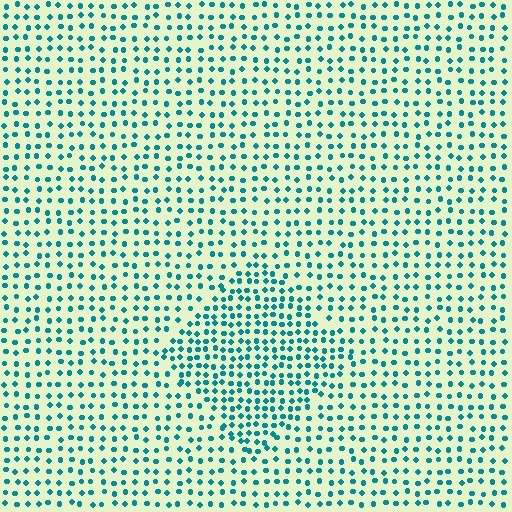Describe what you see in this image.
The image contains small teal elements arranged at two different densities. A diamond-shaped region is visible where the elements are more densely packed than the surrounding area.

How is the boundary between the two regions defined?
The boundary is defined by a change in element density (approximately 1.7x ratio). All elements are the same color, size, and shape.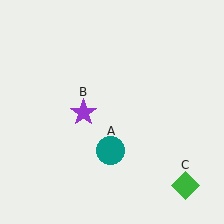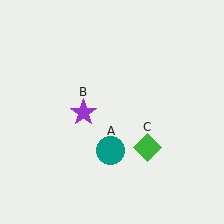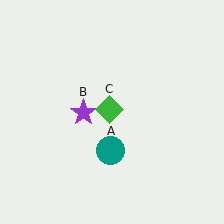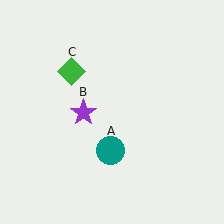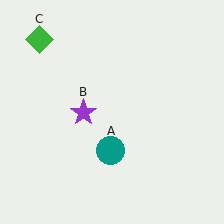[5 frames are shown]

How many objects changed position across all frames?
1 object changed position: green diamond (object C).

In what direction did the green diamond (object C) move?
The green diamond (object C) moved up and to the left.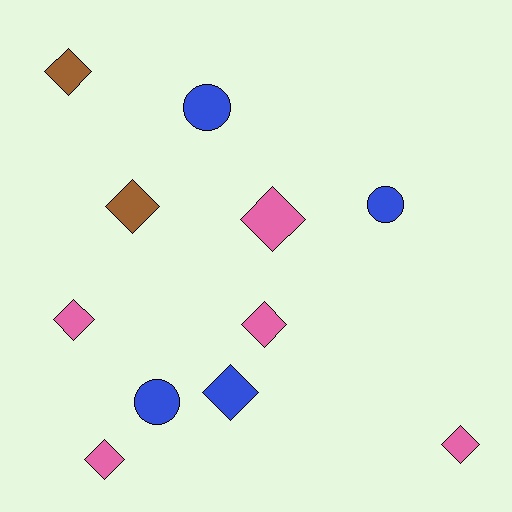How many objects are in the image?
There are 11 objects.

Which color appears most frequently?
Pink, with 5 objects.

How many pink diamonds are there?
There are 5 pink diamonds.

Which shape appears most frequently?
Diamond, with 8 objects.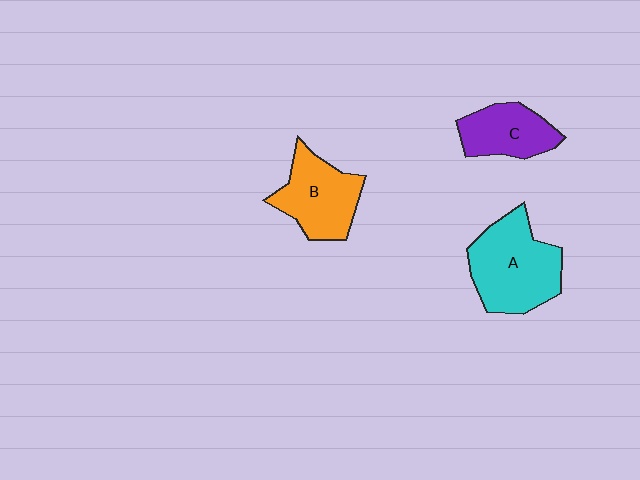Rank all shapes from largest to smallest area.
From largest to smallest: A (cyan), B (orange), C (purple).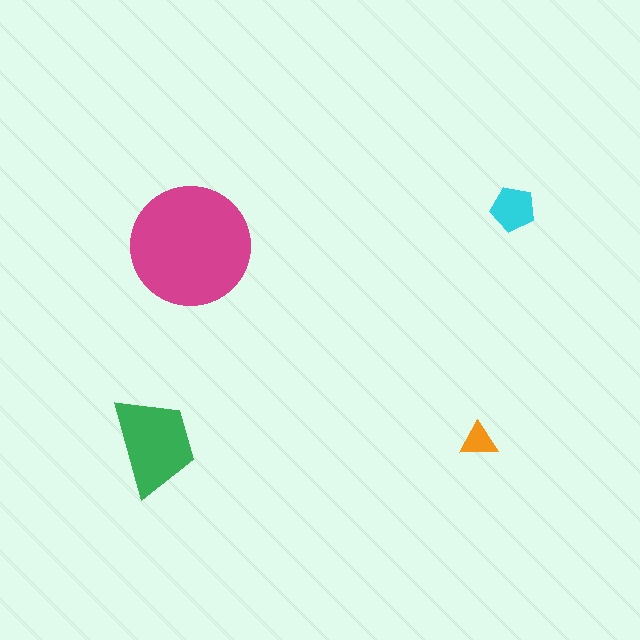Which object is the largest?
The magenta circle.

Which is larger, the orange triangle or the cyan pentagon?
The cyan pentagon.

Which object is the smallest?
The orange triangle.